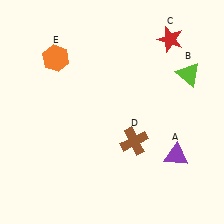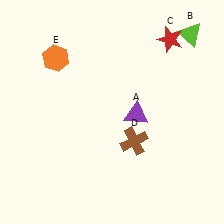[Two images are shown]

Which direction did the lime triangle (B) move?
The lime triangle (B) moved up.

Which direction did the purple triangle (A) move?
The purple triangle (A) moved up.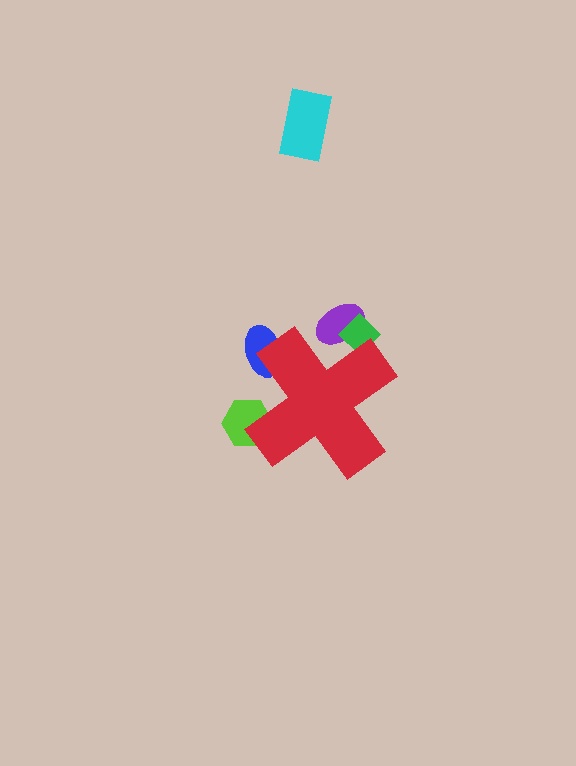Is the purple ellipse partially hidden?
Yes, the purple ellipse is partially hidden behind the red cross.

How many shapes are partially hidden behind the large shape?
4 shapes are partially hidden.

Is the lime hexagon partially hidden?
Yes, the lime hexagon is partially hidden behind the red cross.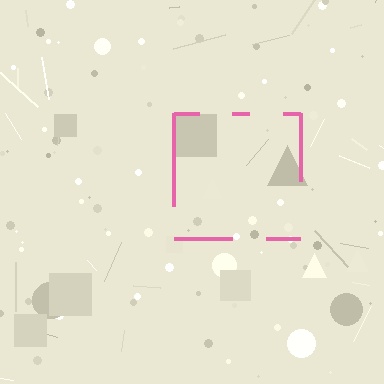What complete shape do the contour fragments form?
The contour fragments form a square.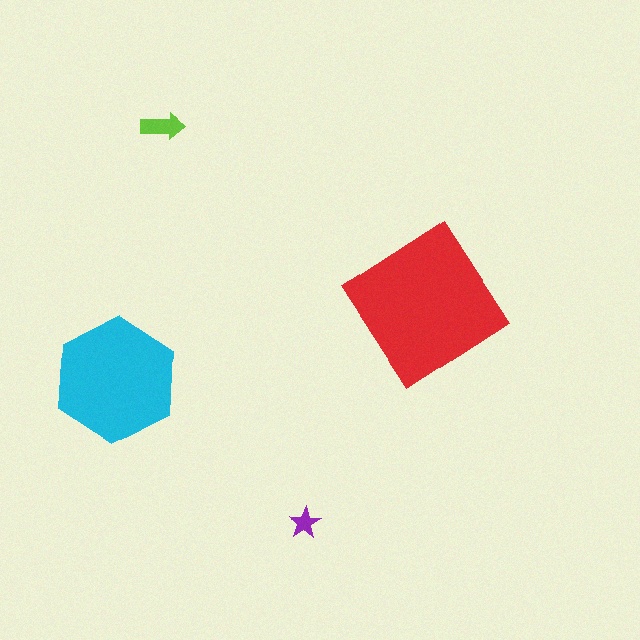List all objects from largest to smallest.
The red diamond, the cyan hexagon, the lime arrow, the purple star.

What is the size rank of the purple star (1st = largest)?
4th.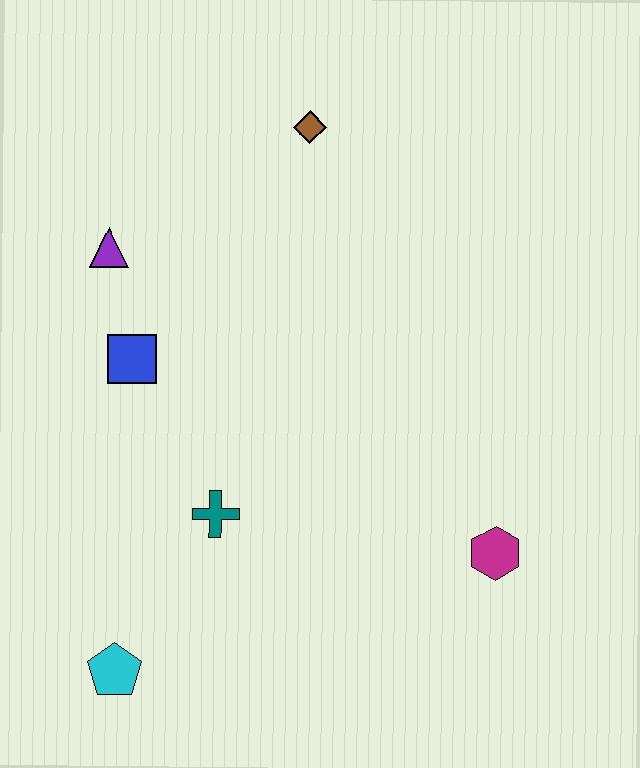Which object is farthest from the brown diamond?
The cyan pentagon is farthest from the brown diamond.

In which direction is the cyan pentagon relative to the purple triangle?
The cyan pentagon is below the purple triangle.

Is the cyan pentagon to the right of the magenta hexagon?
No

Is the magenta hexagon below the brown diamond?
Yes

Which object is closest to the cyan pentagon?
The teal cross is closest to the cyan pentagon.